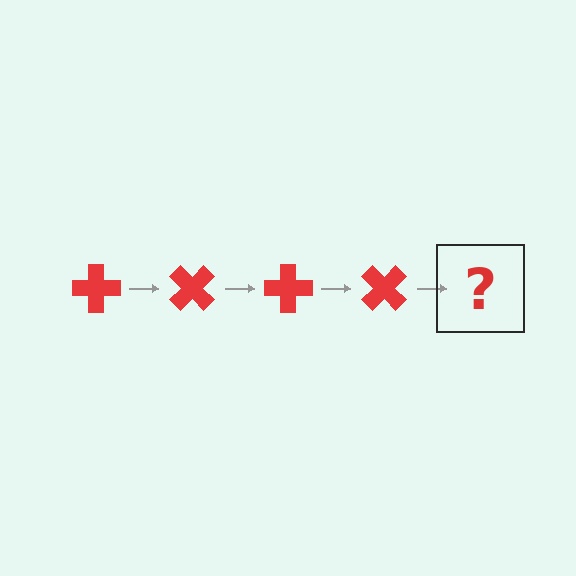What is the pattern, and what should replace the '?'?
The pattern is that the cross rotates 45 degrees each step. The '?' should be a red cross rotated 180 degrees.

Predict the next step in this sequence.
The next step is a red cross rotated 180 degrees.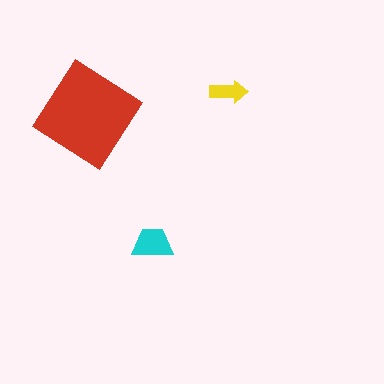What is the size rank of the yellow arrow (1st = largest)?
3rd.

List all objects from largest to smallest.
The red diamond, the cyan trapezoid, the yellow arrow.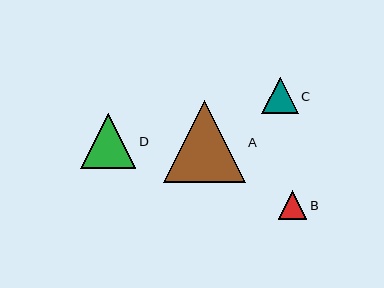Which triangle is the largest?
Triangle A is the largest with a size of approximately 82 pixels.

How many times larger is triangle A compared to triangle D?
Triangle A is approximately 1.5 times the size of triangle D.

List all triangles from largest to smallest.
From largest to smallest: A, D, C, B.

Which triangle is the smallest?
Triangle B is the smallest with a size of approximately 29 pixels.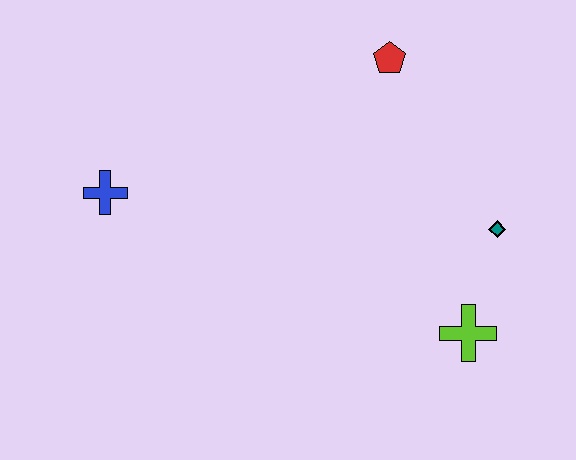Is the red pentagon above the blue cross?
Yes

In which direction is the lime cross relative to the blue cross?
The lime cross is to the right of the blue cross.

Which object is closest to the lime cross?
The teal diamond is closest to the lime cross.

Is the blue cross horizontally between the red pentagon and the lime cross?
No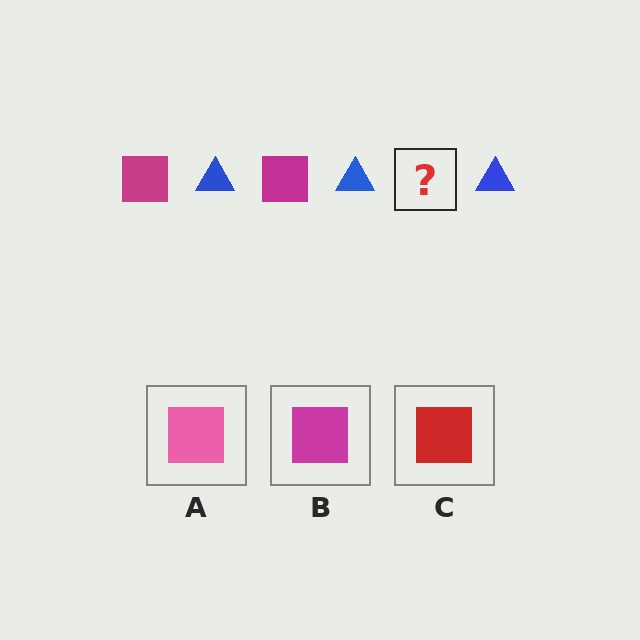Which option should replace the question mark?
Option B.